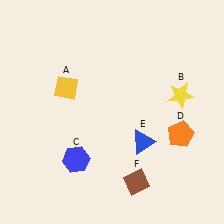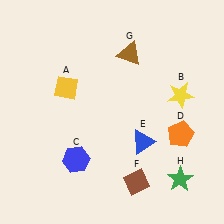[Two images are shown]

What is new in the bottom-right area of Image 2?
A green star (H) was added in the bottom-right area of Image 2.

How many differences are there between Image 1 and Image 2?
There are 2 differences between the two images.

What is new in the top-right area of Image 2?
A brown triangle (G) was added in the top-right area of Image 2.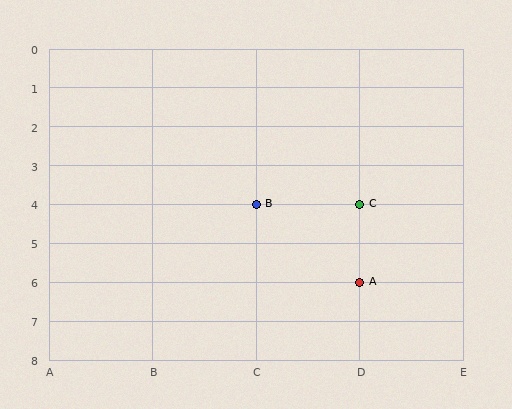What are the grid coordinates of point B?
Point B is at grid coordinates (C, 4).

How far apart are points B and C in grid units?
Points B and C are 1 column apart.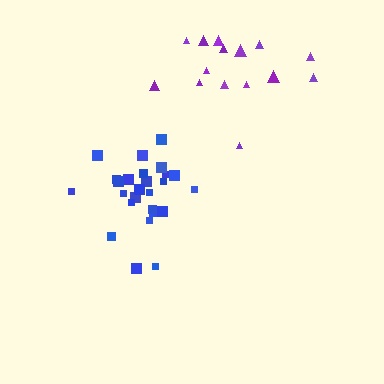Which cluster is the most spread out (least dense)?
Purple.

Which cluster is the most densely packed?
Blue.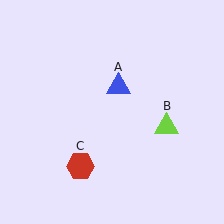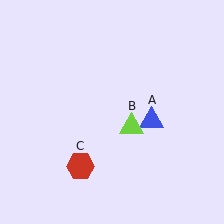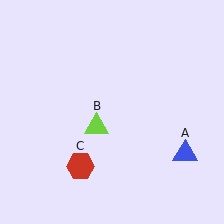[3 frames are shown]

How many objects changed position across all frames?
2 objects changed position: blue triangle (object A), lime triangle (object B).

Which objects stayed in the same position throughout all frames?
Red hexagon (object C) remained stationary.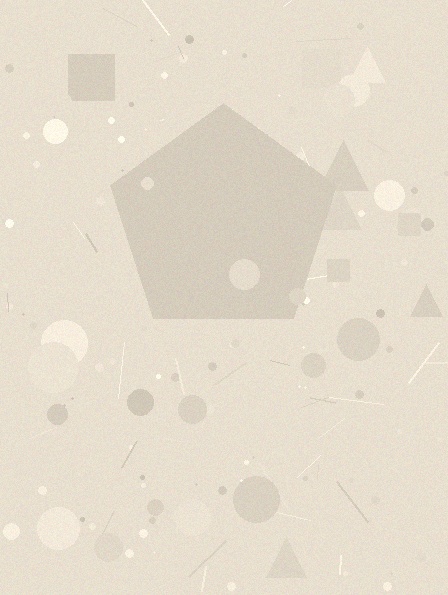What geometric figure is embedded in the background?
A pentagon is embedded in the background.